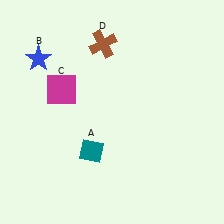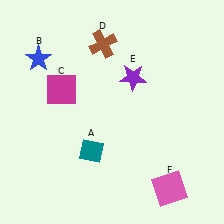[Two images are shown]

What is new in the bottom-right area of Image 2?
A pink square (F) was added in the bottom-right area of Image 2.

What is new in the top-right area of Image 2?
A purple star (E) was added in the top-right area of Image 2.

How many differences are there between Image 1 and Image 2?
There are 2 differences between the two images.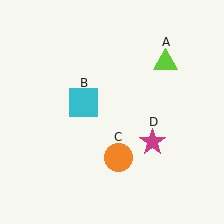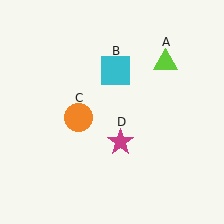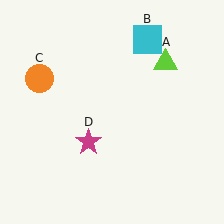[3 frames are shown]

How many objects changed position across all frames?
3 objects changed position: cyan square (object B), orange circle (object C), magenta star (object D).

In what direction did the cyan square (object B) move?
The cyan square (object B) moved up and to the right.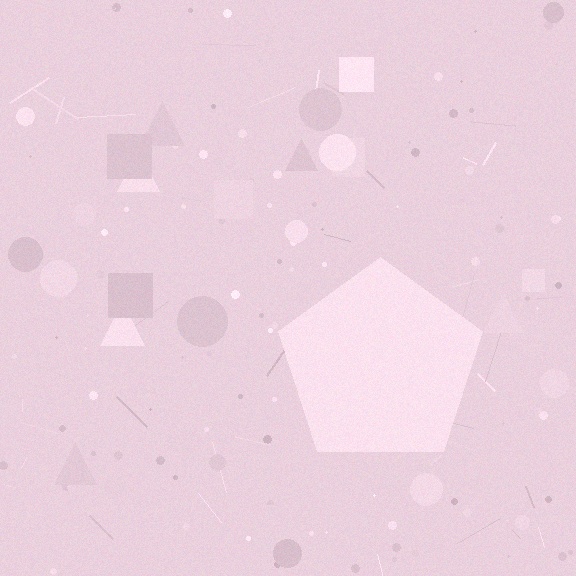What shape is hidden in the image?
A pentagon is hidden in the image.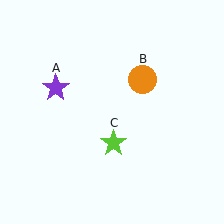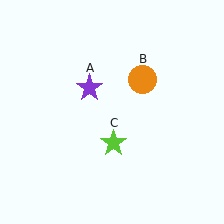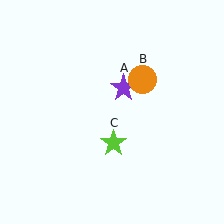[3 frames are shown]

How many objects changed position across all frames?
1 object changed position: purple star (object A).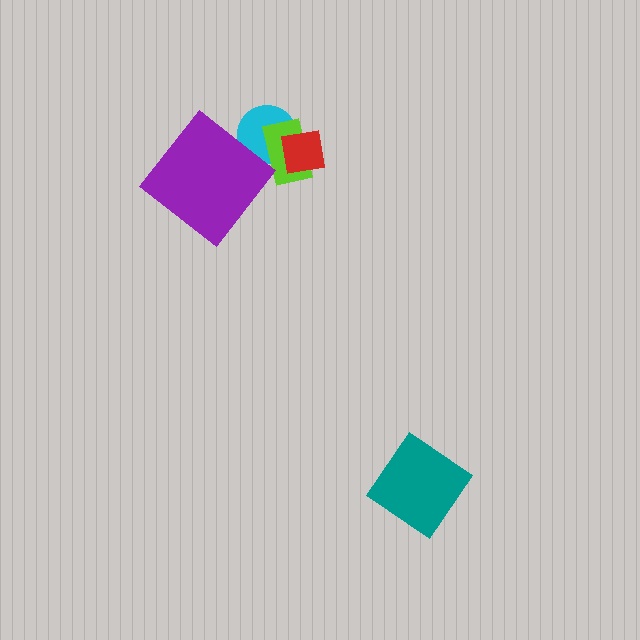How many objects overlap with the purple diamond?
0 objects overlap with the purple diamond.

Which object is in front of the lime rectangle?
The red square is in front of the lime rectangle.